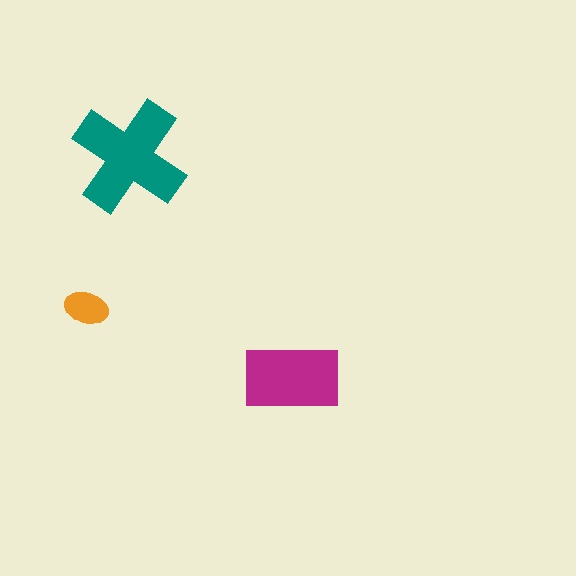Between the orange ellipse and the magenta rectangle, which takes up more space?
The magenta rectangle.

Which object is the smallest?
The orange ellipse.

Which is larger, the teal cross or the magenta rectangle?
The teal cross.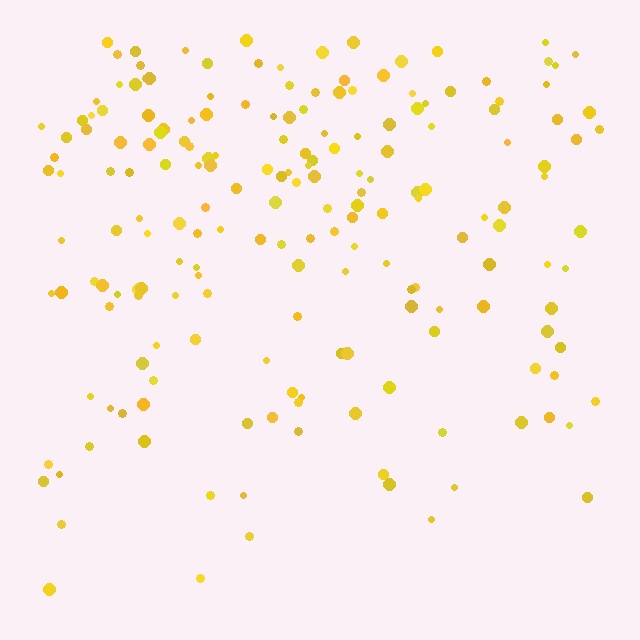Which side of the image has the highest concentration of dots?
The top.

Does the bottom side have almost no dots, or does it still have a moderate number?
Still a moderate number, just noticeably fewer than the top.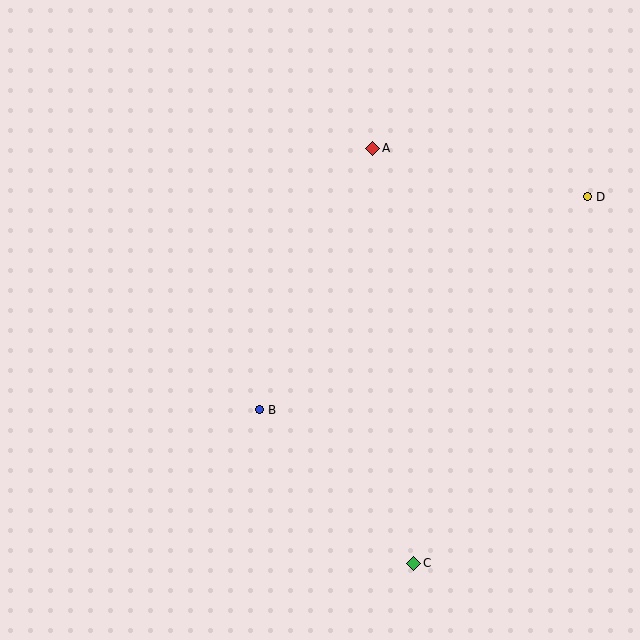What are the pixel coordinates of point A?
Point A is at (373, 149).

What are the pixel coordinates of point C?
Point C is at (414, 563).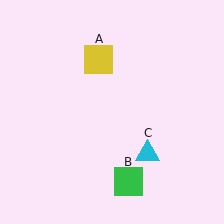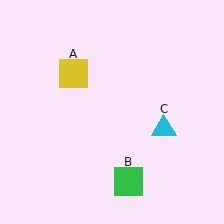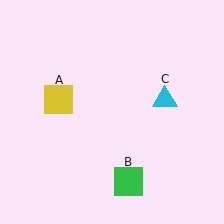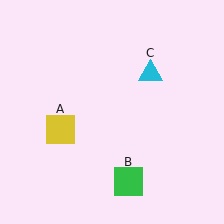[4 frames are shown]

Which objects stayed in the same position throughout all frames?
Green square (object B) remained stationary.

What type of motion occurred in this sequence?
The yellow square (object A), cyan triangle (object C) rotated counterclockwise around the center of the scene.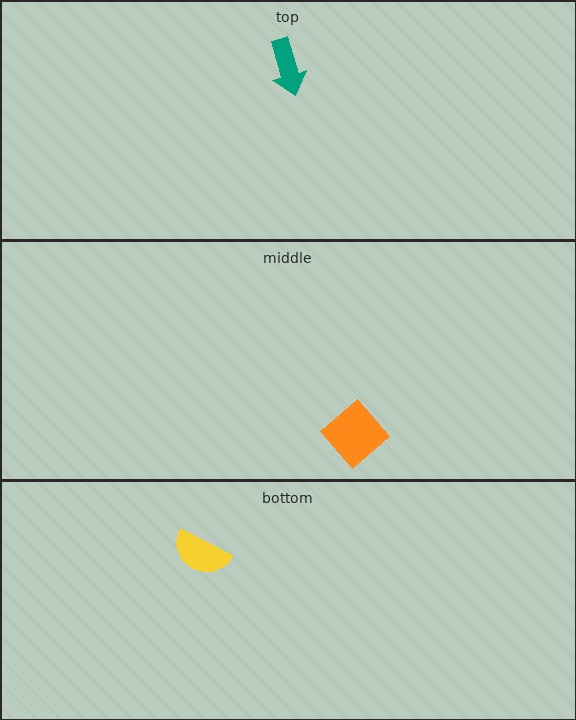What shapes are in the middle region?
The orange diamond.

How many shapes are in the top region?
1.